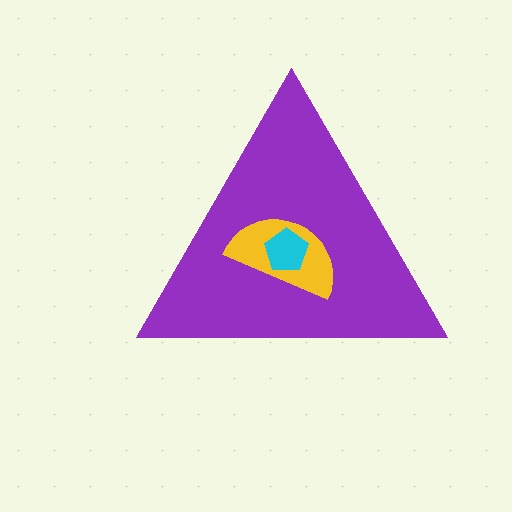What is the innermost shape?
The cyan pentagon.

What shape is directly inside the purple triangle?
The yellow semicircle.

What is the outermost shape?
The purple triangle.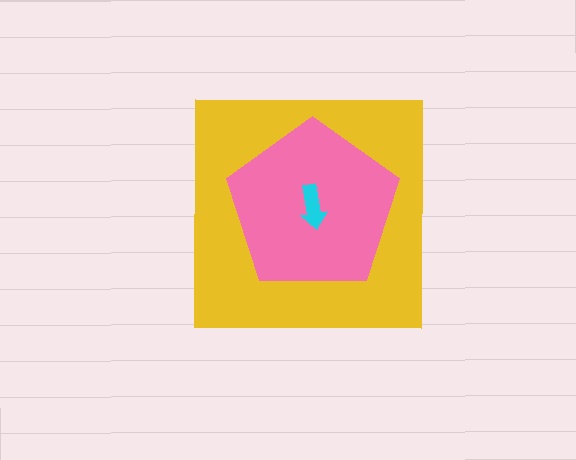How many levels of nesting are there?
3.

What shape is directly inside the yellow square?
The pink pentagon.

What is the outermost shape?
The yellow square.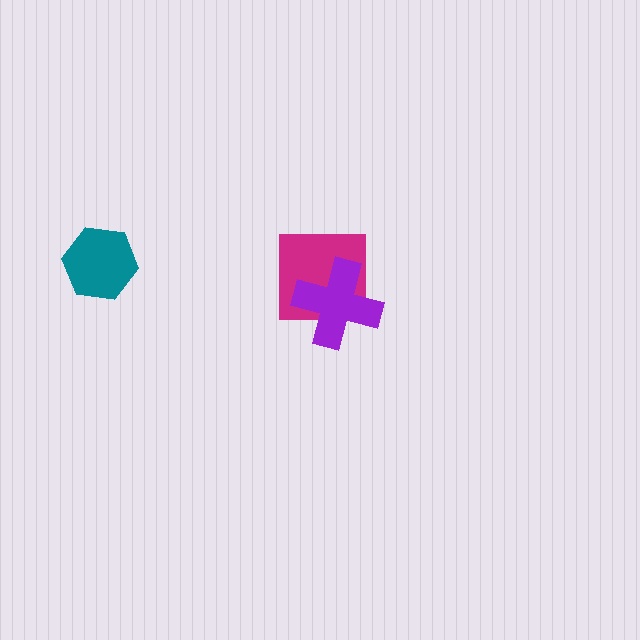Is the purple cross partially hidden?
No, no other shape covers it.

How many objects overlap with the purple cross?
1 object overlaps with the purple cross.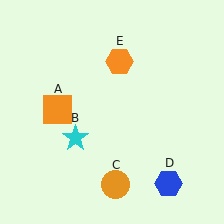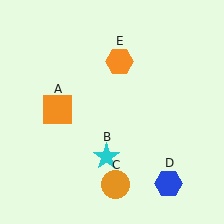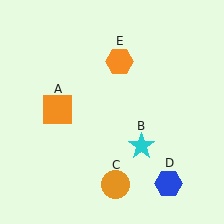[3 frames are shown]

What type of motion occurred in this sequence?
The cyan star (object B) rotated counterclockwise around the center of the scene.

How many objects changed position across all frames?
1 object changed position: cyan star (object B).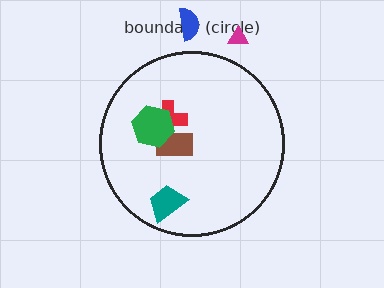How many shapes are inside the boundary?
4 inside, 2 outside.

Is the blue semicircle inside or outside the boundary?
Outside.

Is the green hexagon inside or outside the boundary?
Inside.